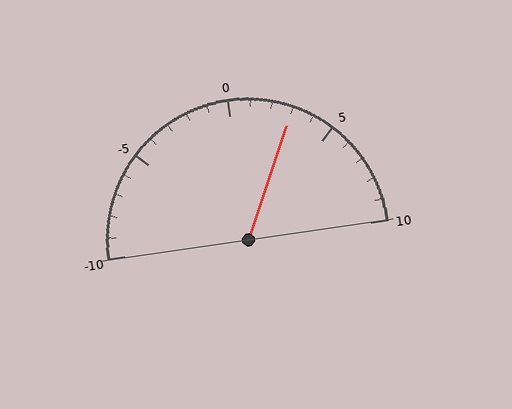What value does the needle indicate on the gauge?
The needle indicates approximately 3.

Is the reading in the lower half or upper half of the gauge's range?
The reading is in the upper half of the range (-10 to 10).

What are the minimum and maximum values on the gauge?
The gauge ranges from -10 to 10.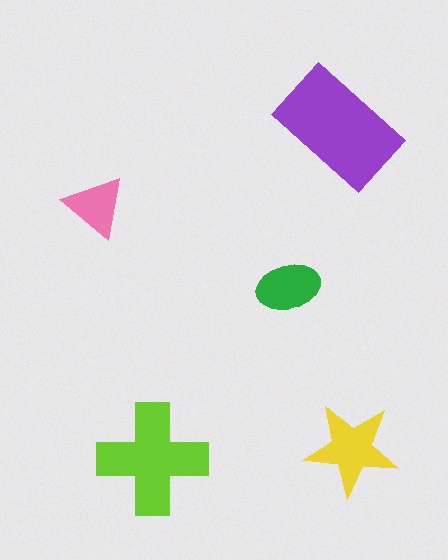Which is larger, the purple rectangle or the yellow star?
The purple rectangle.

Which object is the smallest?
The pink triangle.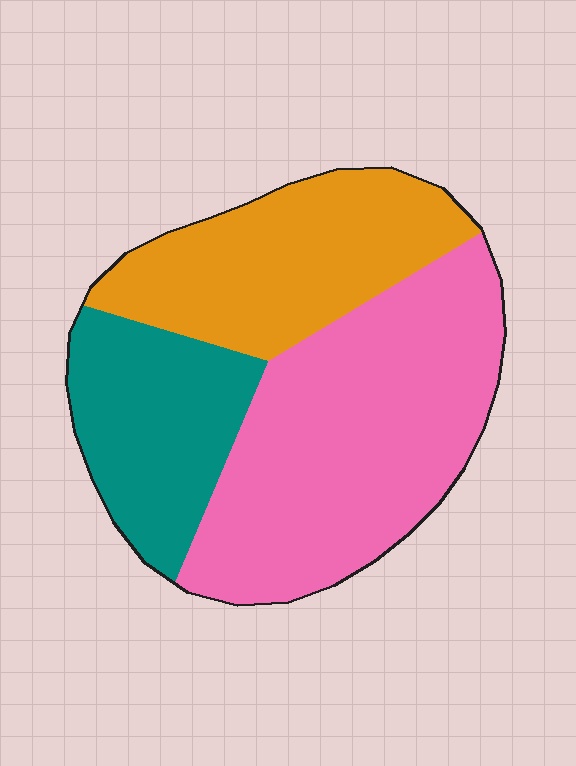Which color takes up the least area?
Teal, at roughly 25%.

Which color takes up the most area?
Pink, at roughly 50%.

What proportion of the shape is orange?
Orange covers about 30% of the shape.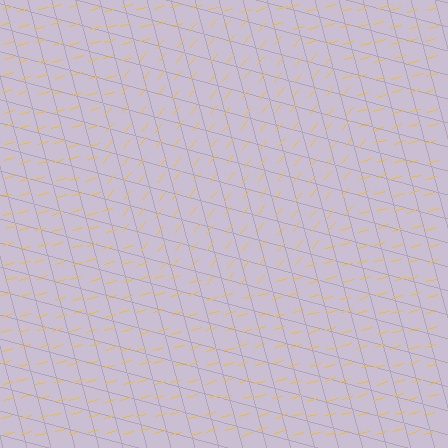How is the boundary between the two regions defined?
The boundary is defined purely by a change in line orientation (approximately 35 degrees difference). All lines are the same color and thickness.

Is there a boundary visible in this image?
Yes, there is a texture boundary formed by a change in line orientation.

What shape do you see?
I see a circle.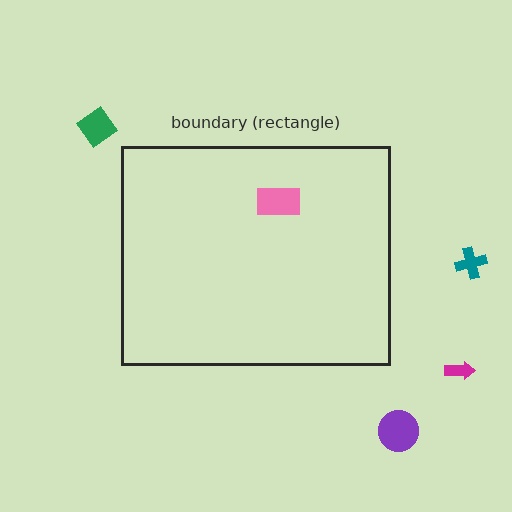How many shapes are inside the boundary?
1 inside, 4 outside.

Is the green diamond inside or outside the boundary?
Outside.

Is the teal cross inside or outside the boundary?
Outside.